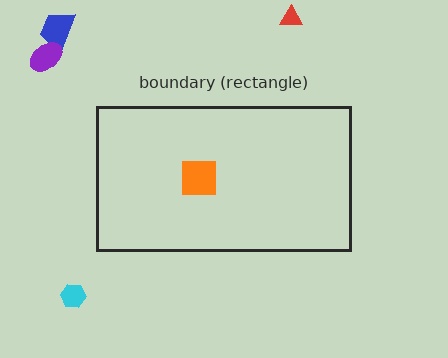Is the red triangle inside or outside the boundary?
Outside.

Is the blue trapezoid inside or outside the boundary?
Outside.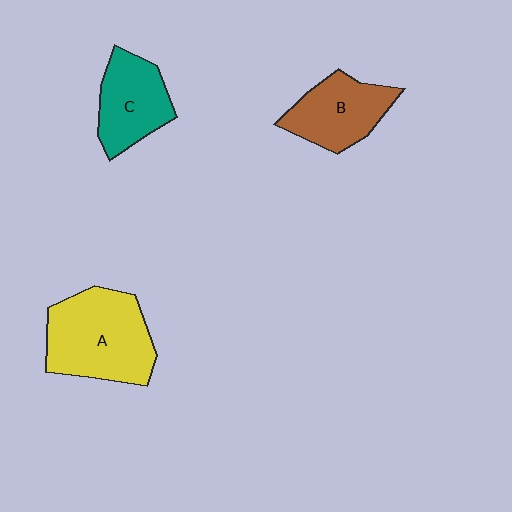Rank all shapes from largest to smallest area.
From largest to smallest: A (yellow), B (brown), C (teal).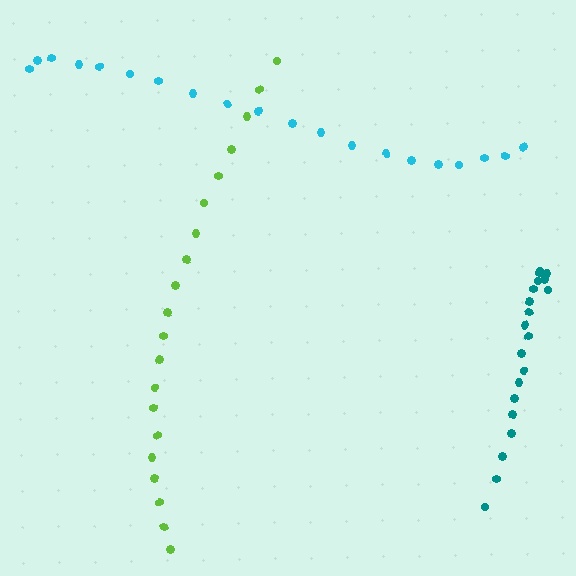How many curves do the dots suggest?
There are 3 distinct paths.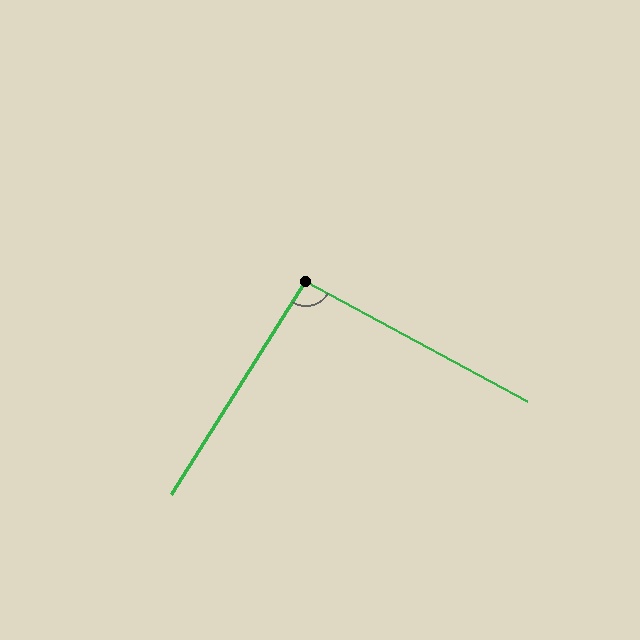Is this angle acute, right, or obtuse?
It is approximately a right angle.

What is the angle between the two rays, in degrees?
Approximately 94 degrees.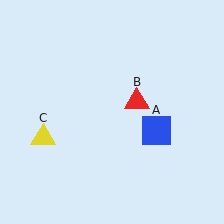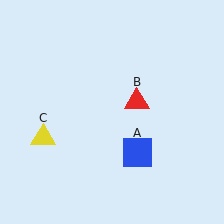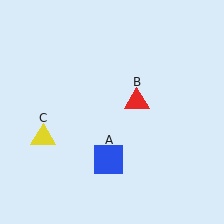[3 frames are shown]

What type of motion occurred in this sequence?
The blue square (object A) rotated clockwise around the center of the scene.